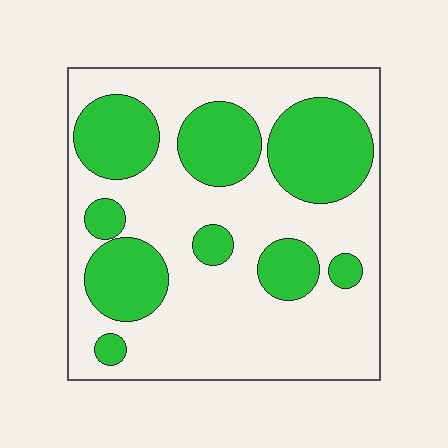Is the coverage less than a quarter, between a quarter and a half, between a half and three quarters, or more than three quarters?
Between a quarter and a half.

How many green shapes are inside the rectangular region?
9.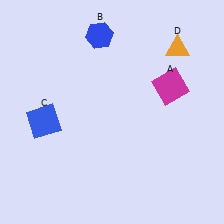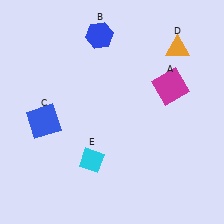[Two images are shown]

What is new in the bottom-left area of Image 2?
A cyan diamond (E) was added in the bottom-left area of Image 2.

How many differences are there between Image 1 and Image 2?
There is 1 difference between the two images.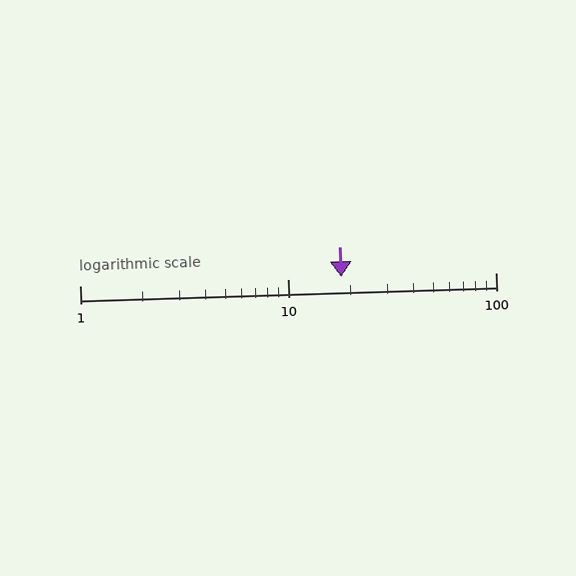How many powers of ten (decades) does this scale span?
The scale spans 2 decades, from 1 to 100.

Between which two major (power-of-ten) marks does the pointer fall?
The pointer is between 10 and 100.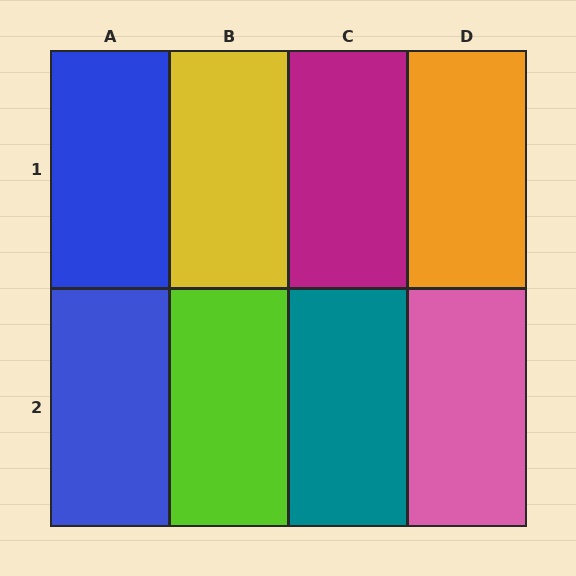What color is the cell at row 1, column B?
Yellow.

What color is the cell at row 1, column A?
Blue.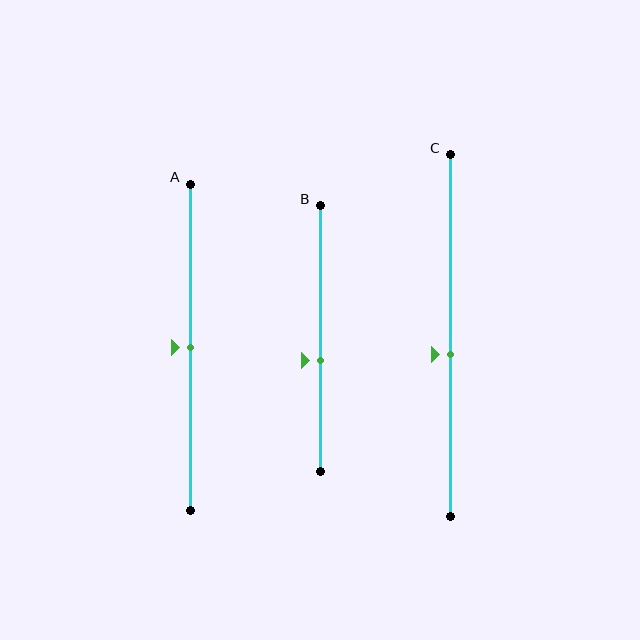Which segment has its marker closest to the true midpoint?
Segment A has its marker closest to the true midpoint.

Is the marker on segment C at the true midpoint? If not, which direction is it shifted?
No, the marker on segment C is shifted downward by about 5% of the segment length.